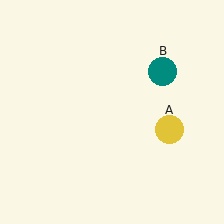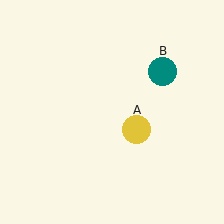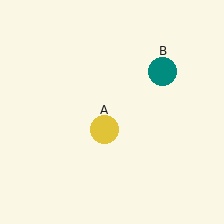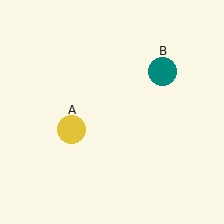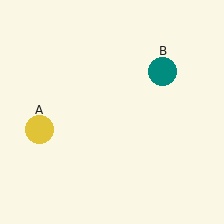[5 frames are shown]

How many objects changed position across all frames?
1 object changed position: yellow circle (object A).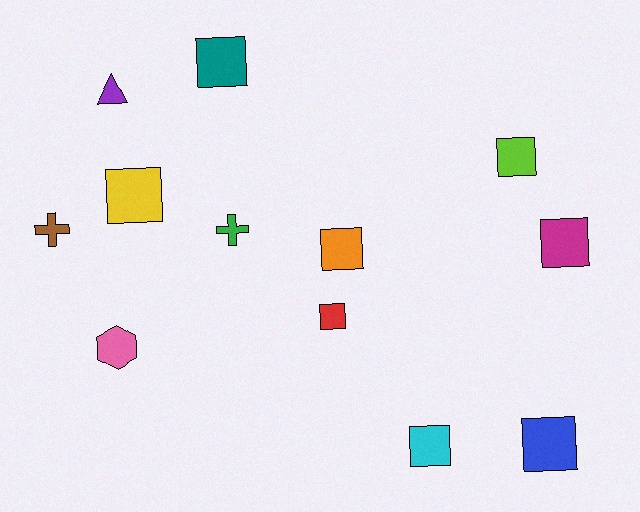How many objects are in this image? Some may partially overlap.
There are 12 objects.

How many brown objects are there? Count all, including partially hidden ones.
There is 1 brown object.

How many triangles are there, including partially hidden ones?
There is 1 triangle.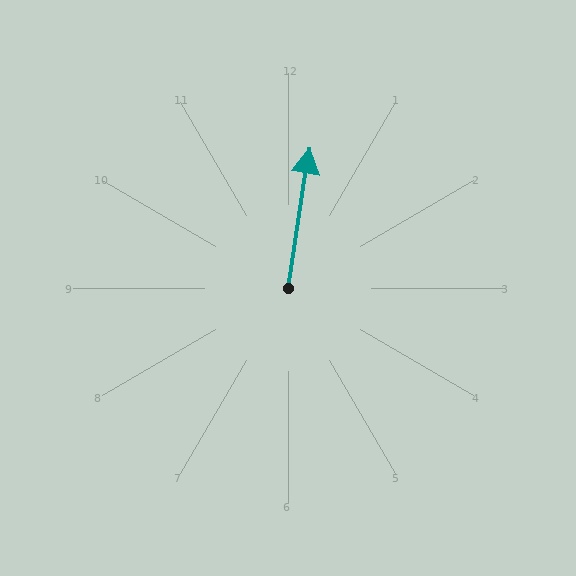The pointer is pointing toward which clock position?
Roughly 12 o'clock.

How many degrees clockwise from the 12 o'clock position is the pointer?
Approximately 9 degrees.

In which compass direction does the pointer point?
North.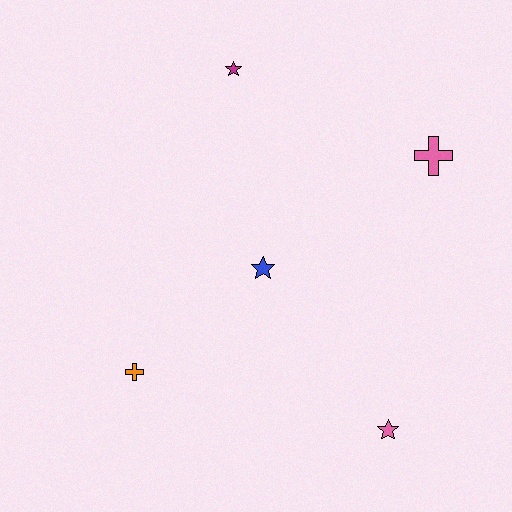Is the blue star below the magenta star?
Yes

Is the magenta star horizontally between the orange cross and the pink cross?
Yes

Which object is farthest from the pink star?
The magenta star is farthest from the pink star.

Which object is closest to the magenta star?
The blue star is closest to the magenta star.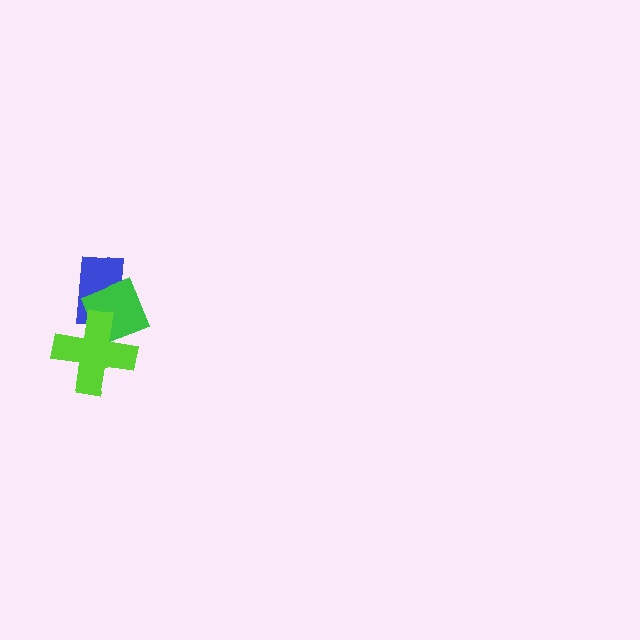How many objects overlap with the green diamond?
2 objects overlap with the green diamond.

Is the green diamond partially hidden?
Yes, it is partially covered by another shape.